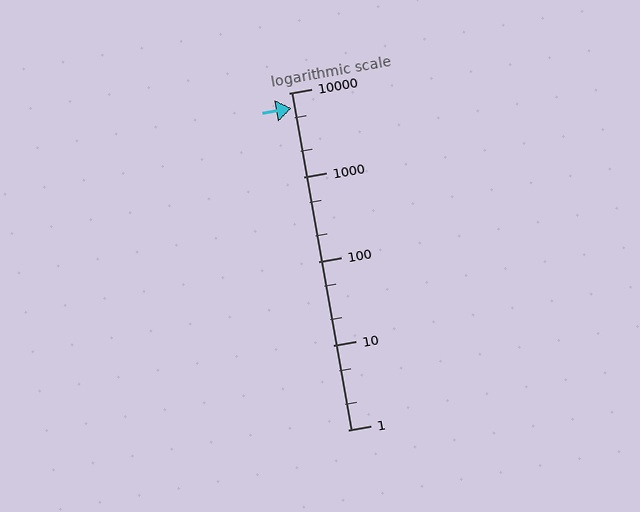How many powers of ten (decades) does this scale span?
The scale spans 4 decades, from 1 to 10000.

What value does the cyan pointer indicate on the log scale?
The pointer indicates approximately 6500.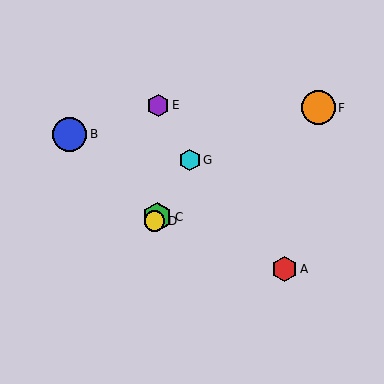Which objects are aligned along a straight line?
Objects C, D, G are aligned along a straight line.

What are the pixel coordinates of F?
Object F is at (319, 108).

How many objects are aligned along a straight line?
3 objects (C, D, G) are aligned along a straight line.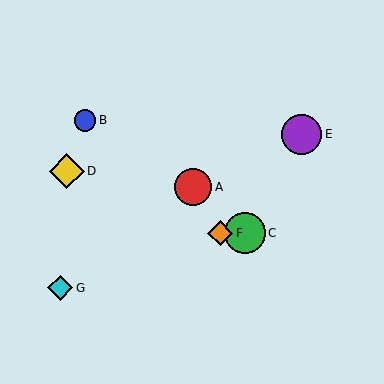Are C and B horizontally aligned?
No, C is at y≈233 and B is at y≈120.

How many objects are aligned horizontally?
2 objects (C, F) are aligned horizontally.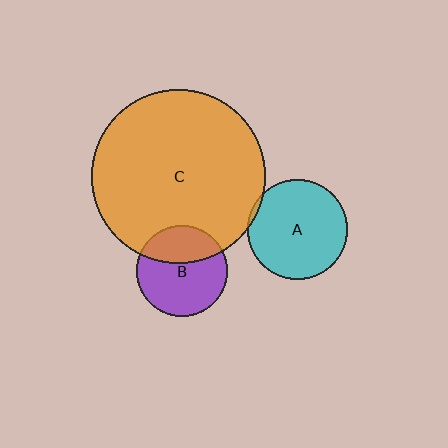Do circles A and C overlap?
Yes.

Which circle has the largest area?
Circle C (orange).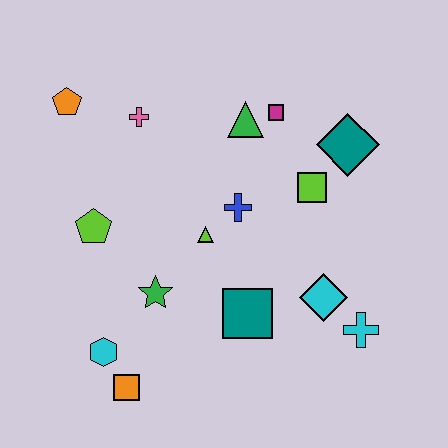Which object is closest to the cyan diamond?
The cyan cross is closest to the cyan diamond.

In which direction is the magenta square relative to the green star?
The magenta square is above the green star.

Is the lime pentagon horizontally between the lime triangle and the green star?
No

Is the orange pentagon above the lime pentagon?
Yes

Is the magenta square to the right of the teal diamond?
No